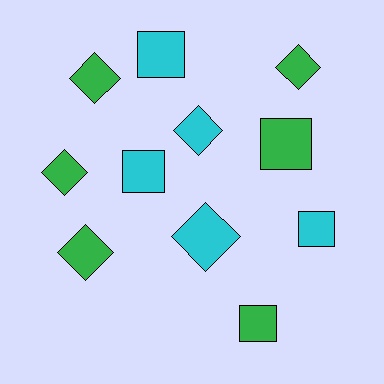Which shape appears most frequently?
Diamond, with 6 objects.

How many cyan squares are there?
There are 3 cyan squares.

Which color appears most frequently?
Green, with 6 objects.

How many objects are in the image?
There are 11 objects.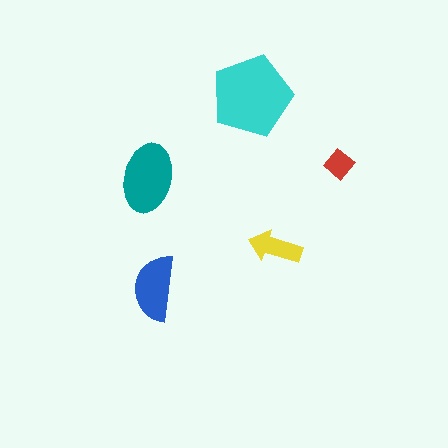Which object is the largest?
The cyan pentagon.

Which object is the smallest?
The red diamond.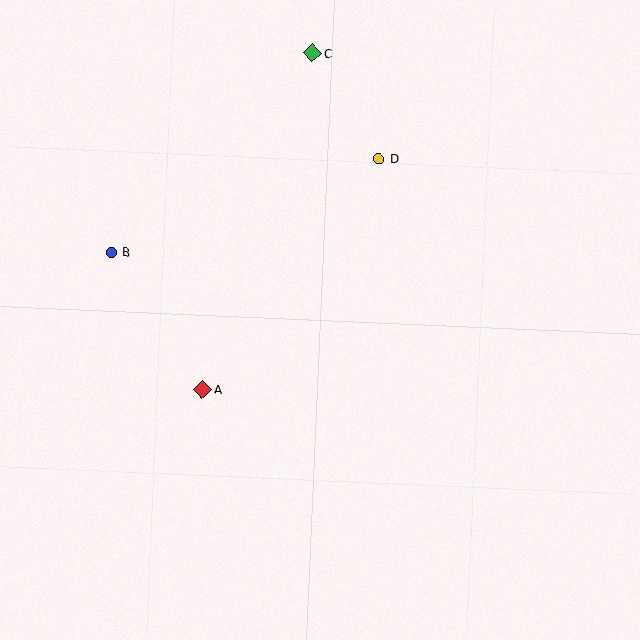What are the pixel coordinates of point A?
Point A is at (203, 389).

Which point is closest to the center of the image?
Point A at (203, 389) is closest to the center.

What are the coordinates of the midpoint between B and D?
The midpoint between B and D is at (245, 205).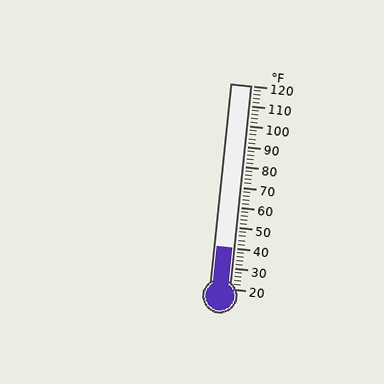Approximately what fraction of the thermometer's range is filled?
The thermometer is filled to approximately 20% of its range.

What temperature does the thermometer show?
The thermometer shows approximately 40°F.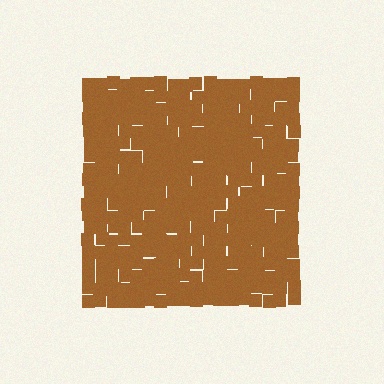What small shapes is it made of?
It is made of small squares.